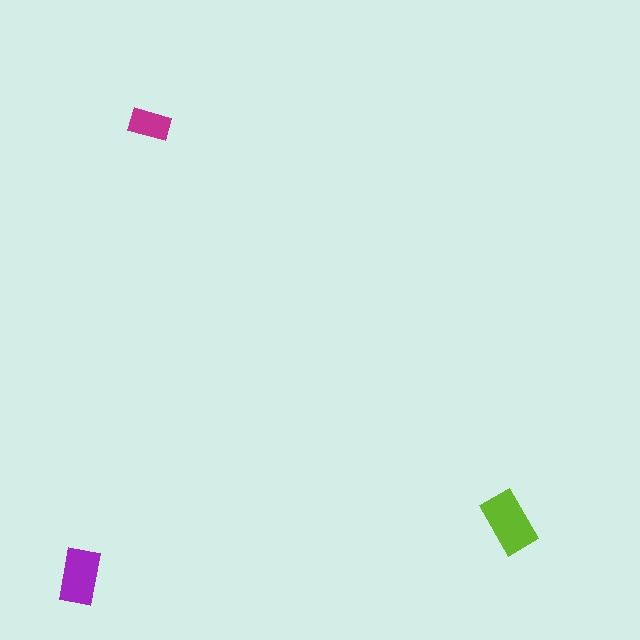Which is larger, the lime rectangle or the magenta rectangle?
The lime one.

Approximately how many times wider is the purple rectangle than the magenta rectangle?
About 1.5 times wider.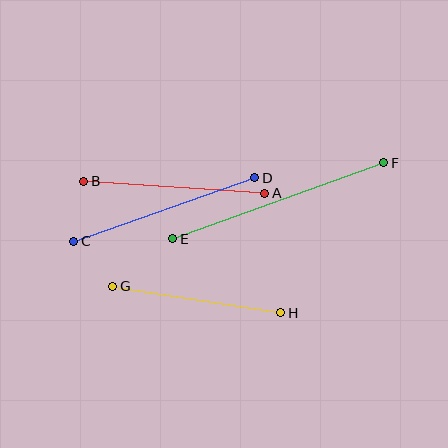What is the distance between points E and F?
The distance is approximately 224 pixels.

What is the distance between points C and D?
The distance is approximately 191 pixels.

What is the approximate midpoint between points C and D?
The midpoint is at approximately (164, 209) pixels.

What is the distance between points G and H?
The distance is approximately 170 pixels.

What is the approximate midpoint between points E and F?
The midpoint is at approximately (278, 201) pixels.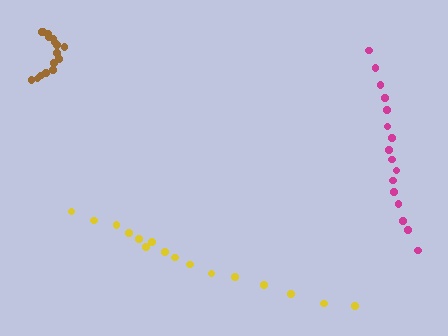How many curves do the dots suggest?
There are 3 distinct paths.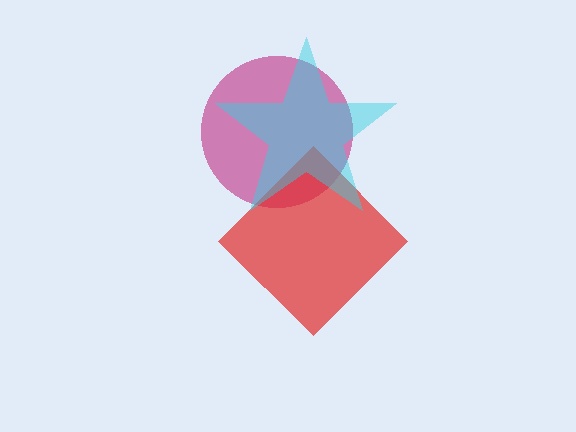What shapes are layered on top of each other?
The layered shapes are: a magenta circle, a red diamond, a cyan star.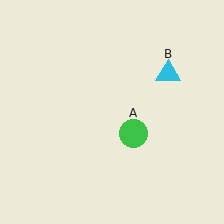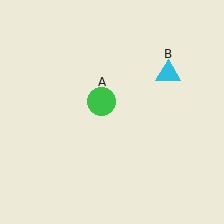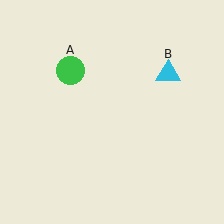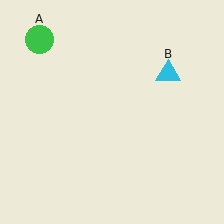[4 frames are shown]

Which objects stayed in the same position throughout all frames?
Cyan triangle (object B) remained stationary.